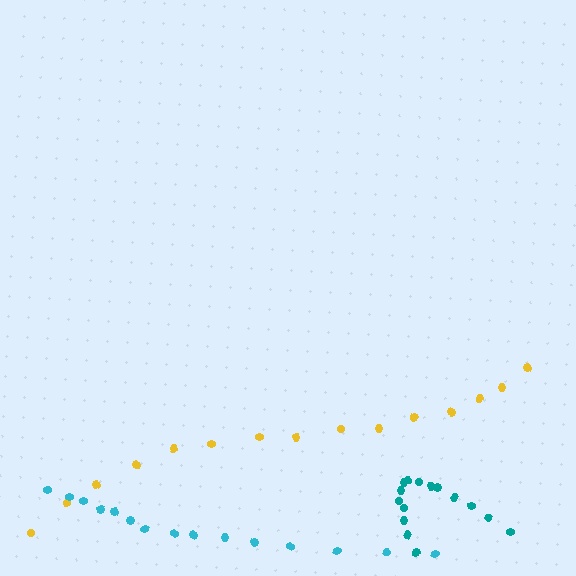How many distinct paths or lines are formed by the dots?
There are 3 distinct paths.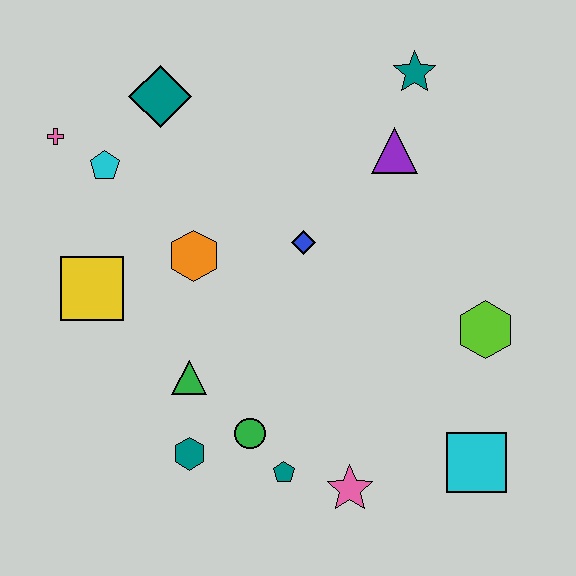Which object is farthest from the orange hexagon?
The cyan square is farthest from the orange hexagon.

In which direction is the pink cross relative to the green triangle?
The pink cross is above the green triangle.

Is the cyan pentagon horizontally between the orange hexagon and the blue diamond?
No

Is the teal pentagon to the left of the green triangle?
No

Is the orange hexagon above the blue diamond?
No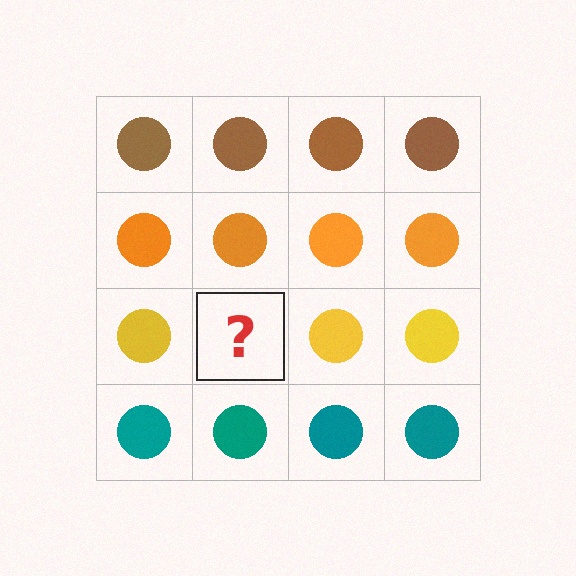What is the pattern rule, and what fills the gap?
The rule is that each row has a consistent color. The gap should be filled with a yellow circle.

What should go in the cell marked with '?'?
The missing cell should contain a yellow circle.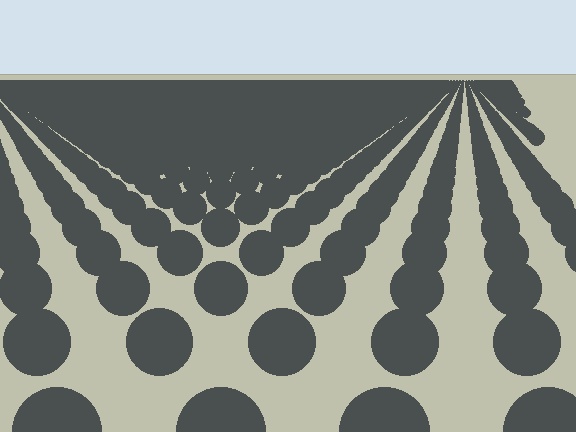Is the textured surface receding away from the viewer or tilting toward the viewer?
The surface is receding away from the viewer. Texture elements get smaller and denser toward the top.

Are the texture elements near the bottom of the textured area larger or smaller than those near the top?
Larger. Near the bottom, elements are closer to the viewer and appear at a bigger on-screen size.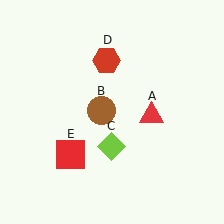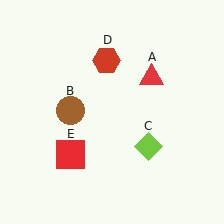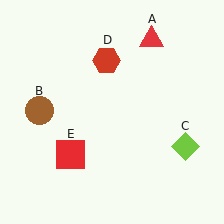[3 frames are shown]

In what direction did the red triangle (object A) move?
The red triangle (object A) moved up.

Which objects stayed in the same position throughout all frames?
Red hexagon (object D) and red square (object E) remained stationary.